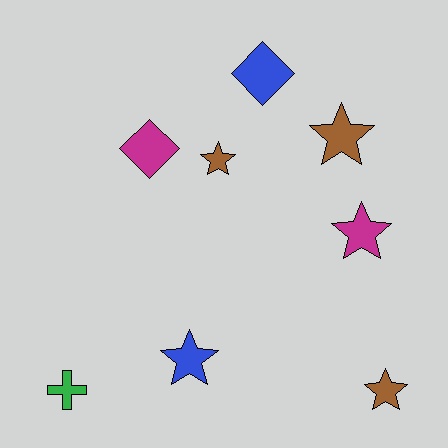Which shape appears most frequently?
Star, with 5 objects.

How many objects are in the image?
There are 8 objects.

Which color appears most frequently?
Brown, with 3 objects.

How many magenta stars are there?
There is 1 magenta star.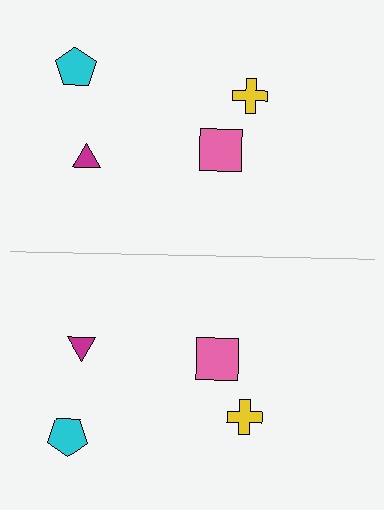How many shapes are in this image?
There are 8 shapes in this image.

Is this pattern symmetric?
Yes, this pattern has bilateral (reflection) symmetry.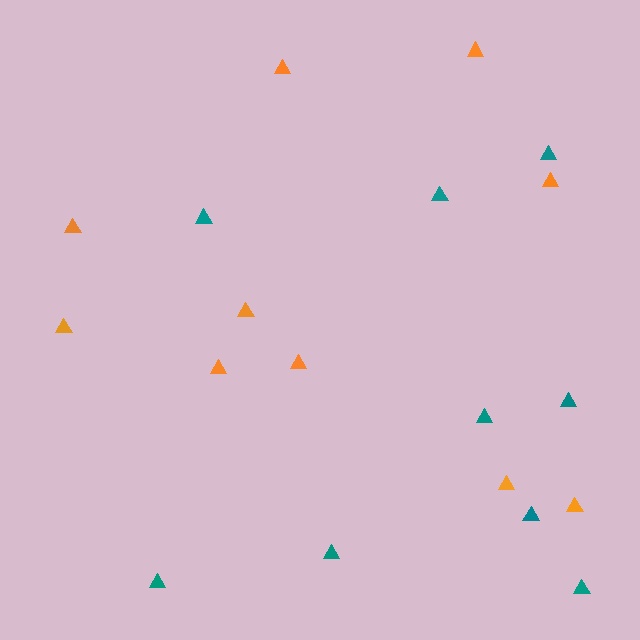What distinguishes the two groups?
There are 2 groups: one group of orange triangles (10) and one group of teal triangles (9).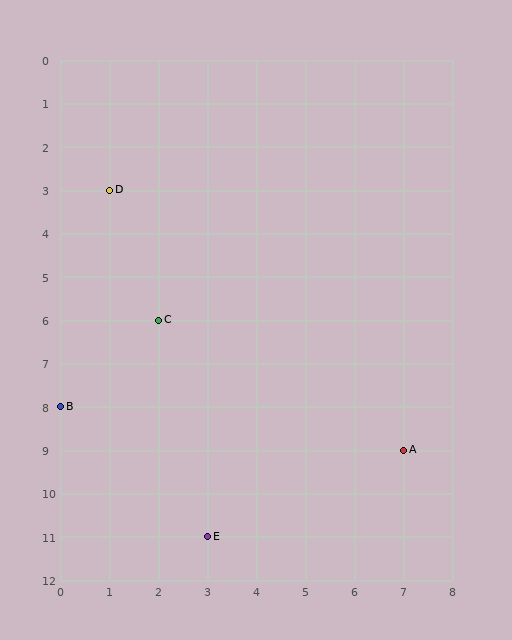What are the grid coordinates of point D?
Point D is at grid coordinates (1, 3).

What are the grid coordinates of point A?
Point A is at grid coordinates (7, 9).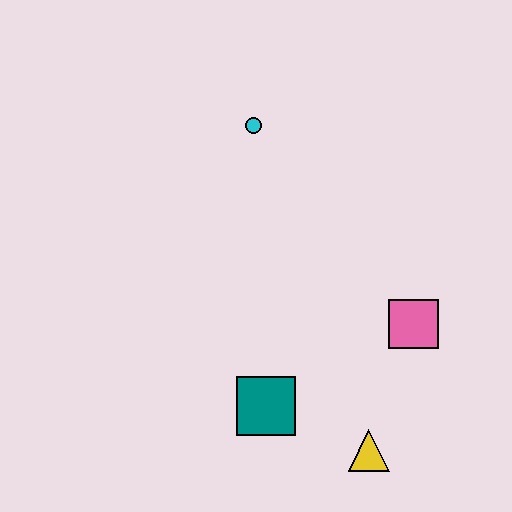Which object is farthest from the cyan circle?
The yellow triangle is farthest from the cyan circle.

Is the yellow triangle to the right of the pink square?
No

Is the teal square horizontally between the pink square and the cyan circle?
Yes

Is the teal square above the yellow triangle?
Yes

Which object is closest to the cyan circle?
The pink square is closest to the cyan circle.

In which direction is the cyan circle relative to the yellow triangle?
The cyan circle is above the yellow triangle.